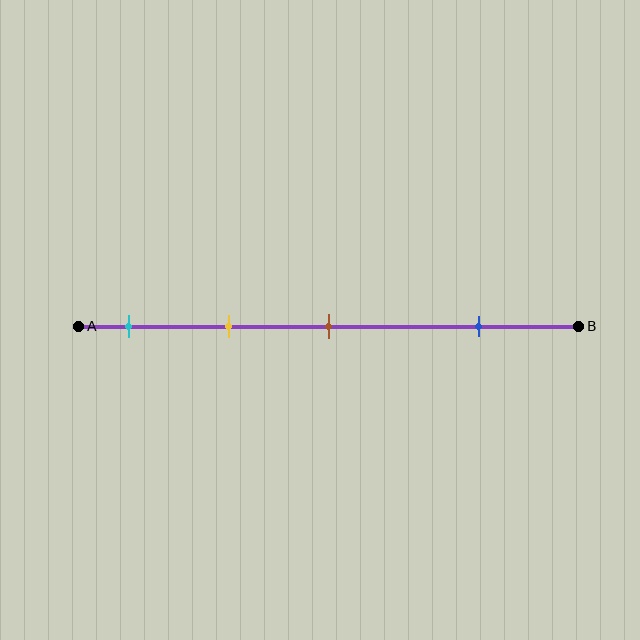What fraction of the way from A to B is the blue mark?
The blue mark is approximately 80% (0.8) of the way from A to B.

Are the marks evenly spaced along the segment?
No, the marks are not evenly spaced.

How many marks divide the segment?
There are 4 marks dividing the segment.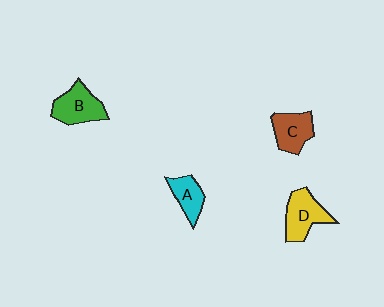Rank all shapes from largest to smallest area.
From largest to smallest: D (yellow), B (green), C (brown), A (cyan).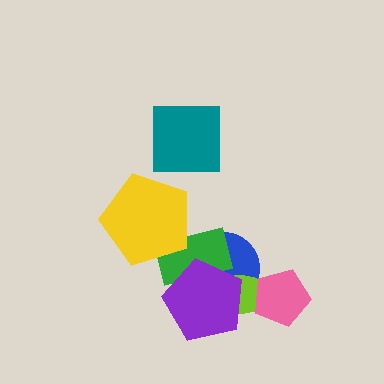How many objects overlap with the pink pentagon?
1 object overlaps with the pink pentagon.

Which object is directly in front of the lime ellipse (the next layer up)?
The purple pentagon is directly in front of the lime ellipse.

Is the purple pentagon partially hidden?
No, no other shape covers it.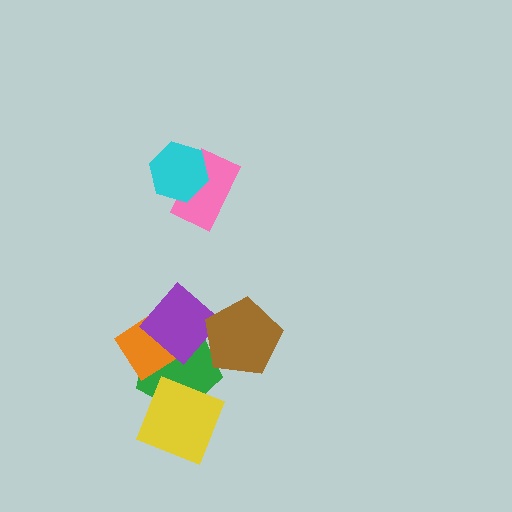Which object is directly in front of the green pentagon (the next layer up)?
The orange diamond is directly in front of the green pentagon.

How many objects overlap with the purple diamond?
3 objects overlap with the purple diamond.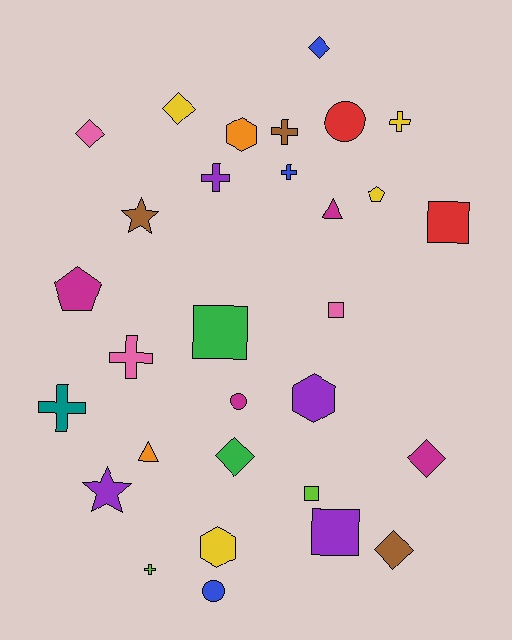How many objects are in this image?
There are 30 objects.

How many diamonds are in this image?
There are 6 diamonds.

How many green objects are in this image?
There are 2 green objects.